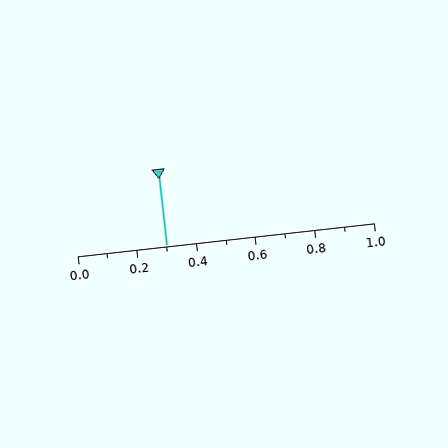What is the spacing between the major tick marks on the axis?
The major ticks are spaced 0.2 apart.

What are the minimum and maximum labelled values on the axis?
The axis runs from 0.0 to 1.0.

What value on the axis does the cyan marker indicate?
The marker indicates approximately 0.3.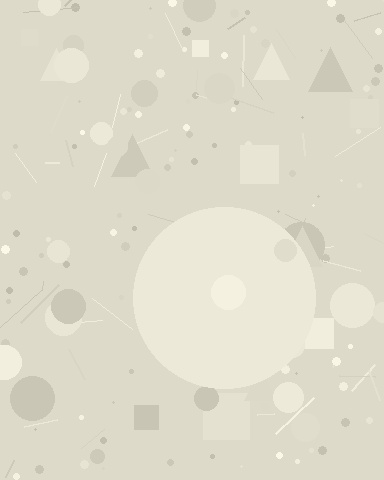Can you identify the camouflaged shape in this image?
The camouflaged shape is a circle.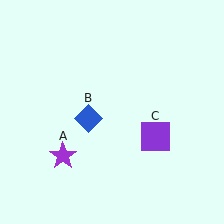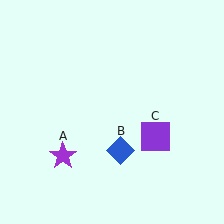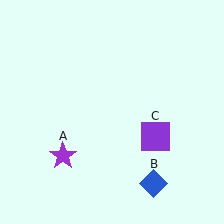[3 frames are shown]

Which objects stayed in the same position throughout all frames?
Purple star (object A) and purple square (object C) remained stationary.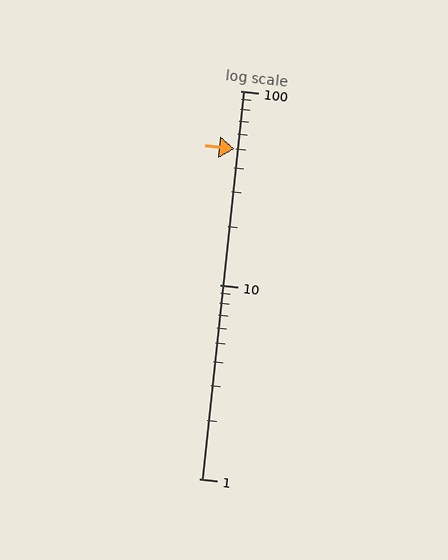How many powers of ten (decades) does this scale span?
The scale spans 2 decades, from 1 to 100.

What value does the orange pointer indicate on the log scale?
The pointer indicates approximately 50.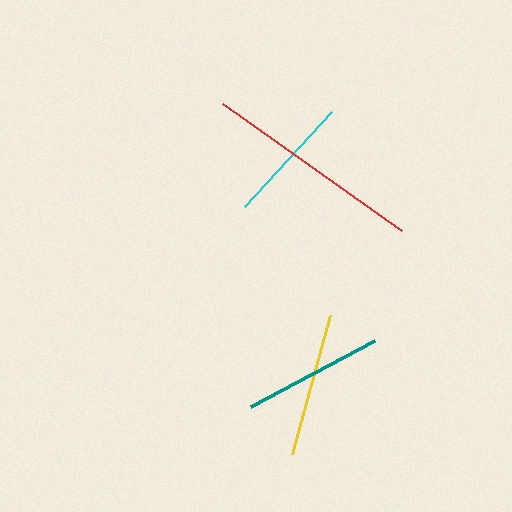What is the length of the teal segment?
The teal segment is approximately 139 pixels long.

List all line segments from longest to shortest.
From longest to shortest: red, yellow, teal, cyan.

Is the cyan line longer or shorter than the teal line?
The teal line is longer than the cyan line.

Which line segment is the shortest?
The cyan line is the shortest at approximately 128 pixels.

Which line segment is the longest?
The red line is the longest at approximately 219 pixels.